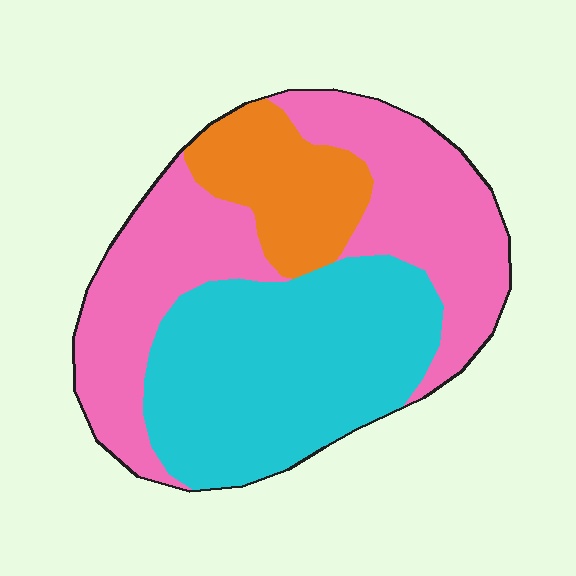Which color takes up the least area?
Orange, at roughly 15%.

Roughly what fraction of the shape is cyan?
Cyan takes up about two fifths (2/5) of the shape.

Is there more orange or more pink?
Pink.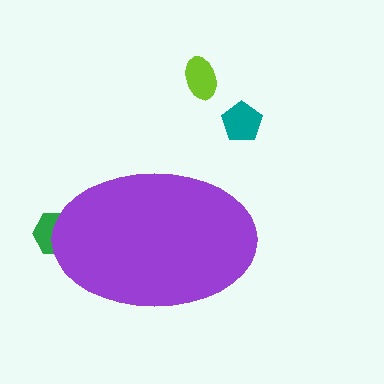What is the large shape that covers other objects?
A purple ellipse.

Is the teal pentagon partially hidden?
No, the teal pentagon is fully visible.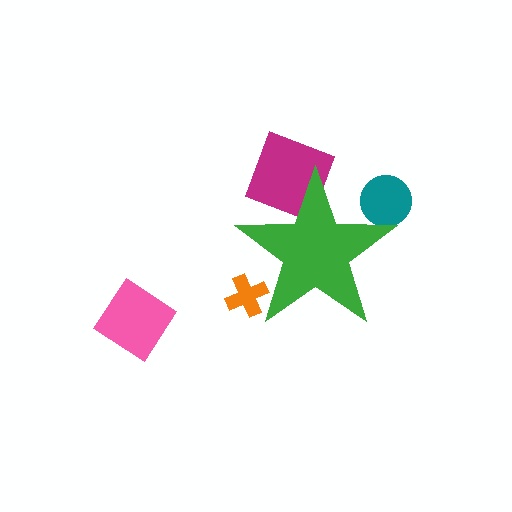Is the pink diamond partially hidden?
No, the pink diamond is fully visible.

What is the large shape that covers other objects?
A green star.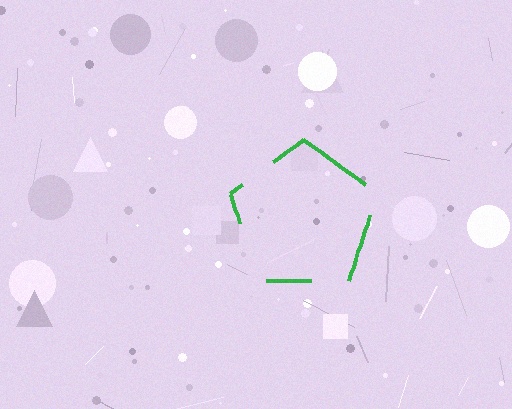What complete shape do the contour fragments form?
The contour fragments form a pentagon.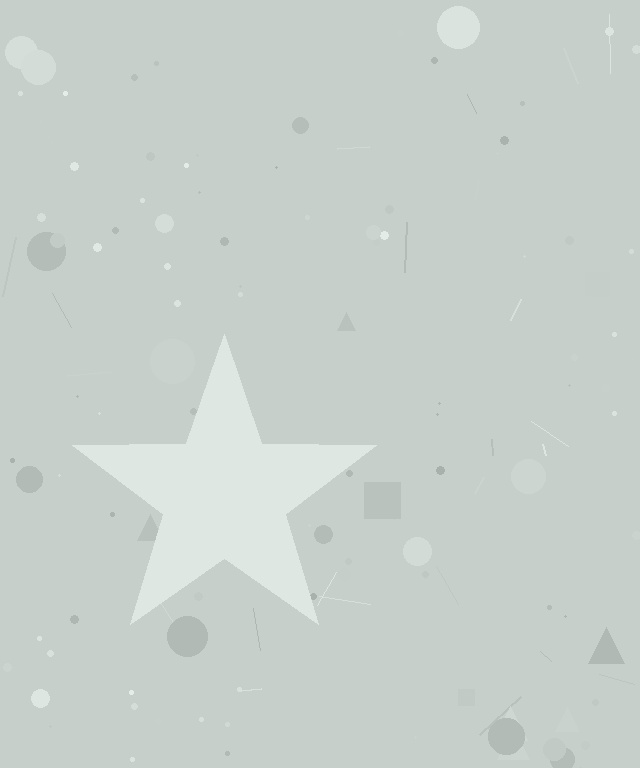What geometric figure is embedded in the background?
A star is embedded in the background.